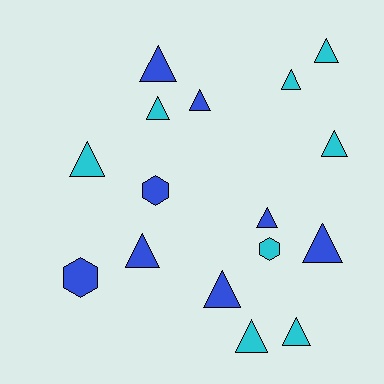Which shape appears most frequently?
Triangle, with 13 objects.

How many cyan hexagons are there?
There is 1 cyan hexagon.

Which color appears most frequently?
Cyan, with 8 objects.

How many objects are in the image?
There are 16 objects.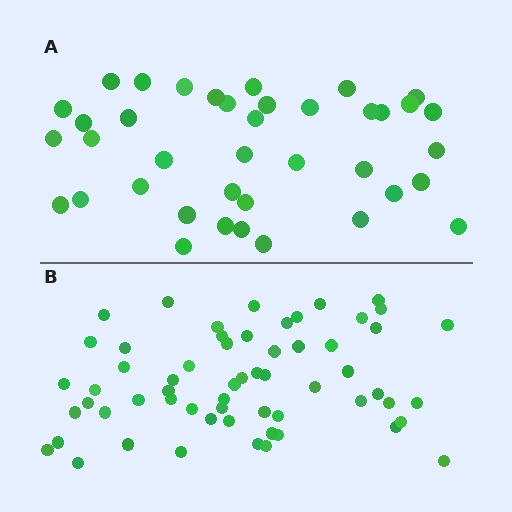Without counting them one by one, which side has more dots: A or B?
Region B (the bottom region) has more dots.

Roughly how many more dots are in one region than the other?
Region B has approximately 20 more dots than region A.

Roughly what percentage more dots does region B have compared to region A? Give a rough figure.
About 55% more.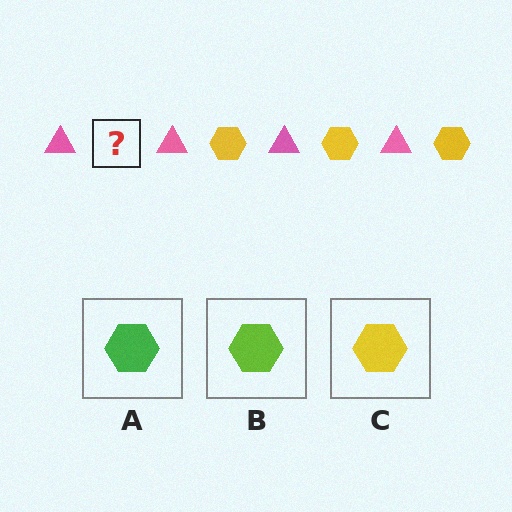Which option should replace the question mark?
Option C.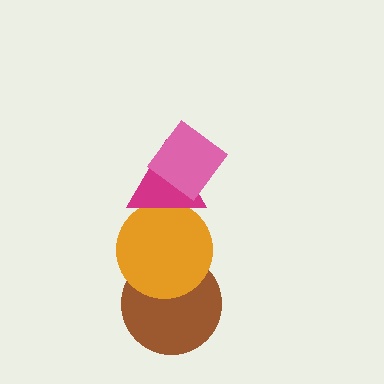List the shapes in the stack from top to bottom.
From top to bottom: the pink diamond, the magenta triangle, the orange circle, the brown circle.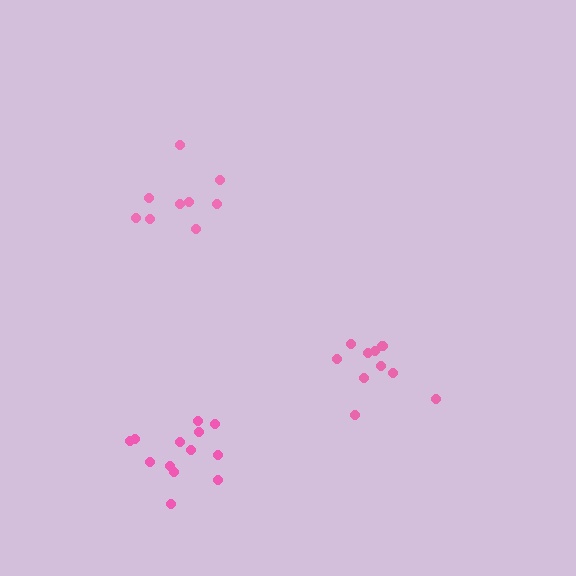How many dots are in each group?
Group 1: 10 dots, Group 2: 13 dots, Group 3: 9 dots (32 total).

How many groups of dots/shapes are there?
There are 3 groups.